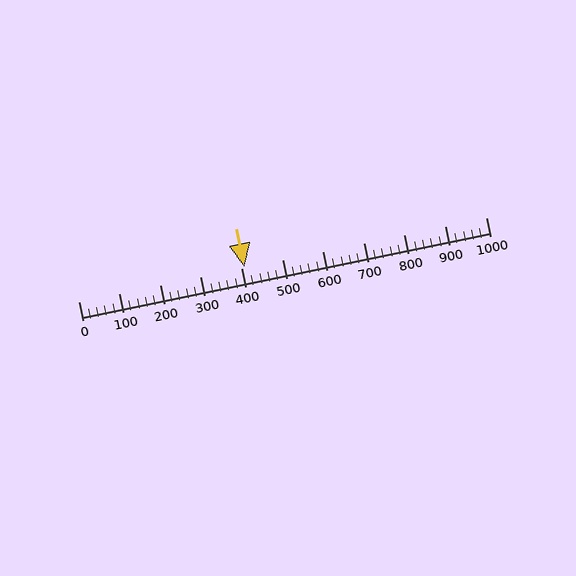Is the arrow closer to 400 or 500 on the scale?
The arrow is closer to 400.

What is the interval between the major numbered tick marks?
The major tick marks are spaced 100 units apart.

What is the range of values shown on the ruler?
The ruler shows values from 0 to 1000.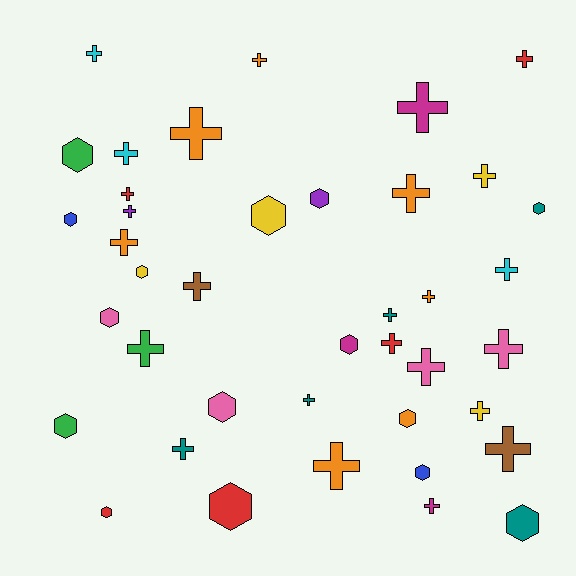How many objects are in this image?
There are 40 objects.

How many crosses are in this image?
There are 25 crosses.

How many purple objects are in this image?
There are 2 purple objects.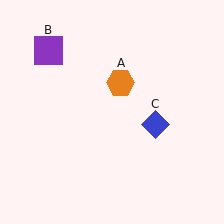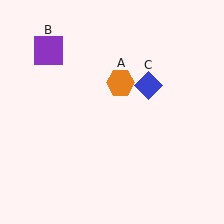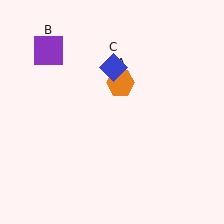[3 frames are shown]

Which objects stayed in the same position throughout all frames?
Orange hexagon (object A) and purple square (object B) remained stationary.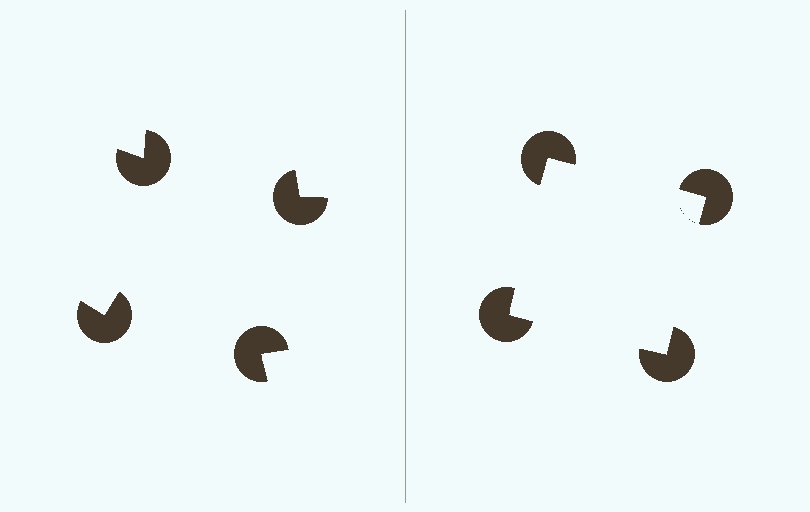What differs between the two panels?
The pac-man discs are positioned identically on both sides; only the wedge orientations differ. On the right they align to a square; on the left they are misaligned.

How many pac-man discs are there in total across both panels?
8 — 4 on each side.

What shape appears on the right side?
An illusory square.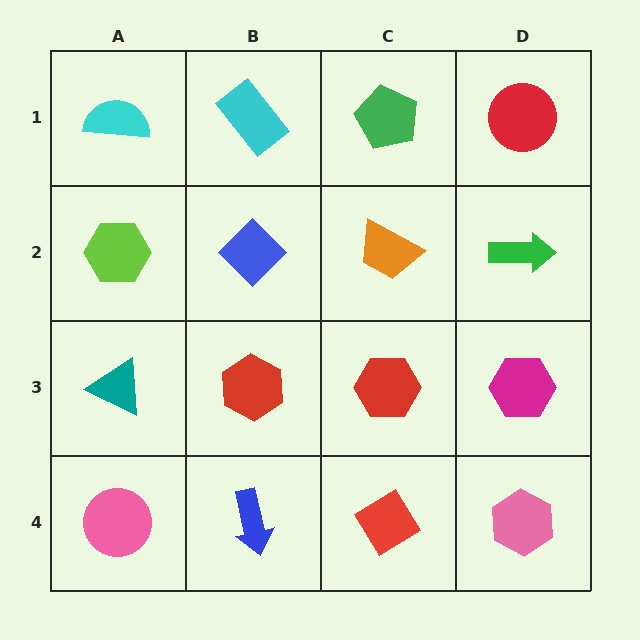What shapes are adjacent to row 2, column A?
A cyan semicircle (row 1, column A), a teal triangle (row 3, column A), a blue diamond (row 2, column B).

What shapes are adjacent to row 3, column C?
An orange trapezoid (row 2, column C), a red diamond (row 4, column C), a red hexagon (row 3, column B), a magenta hexagon (row 3, column D).